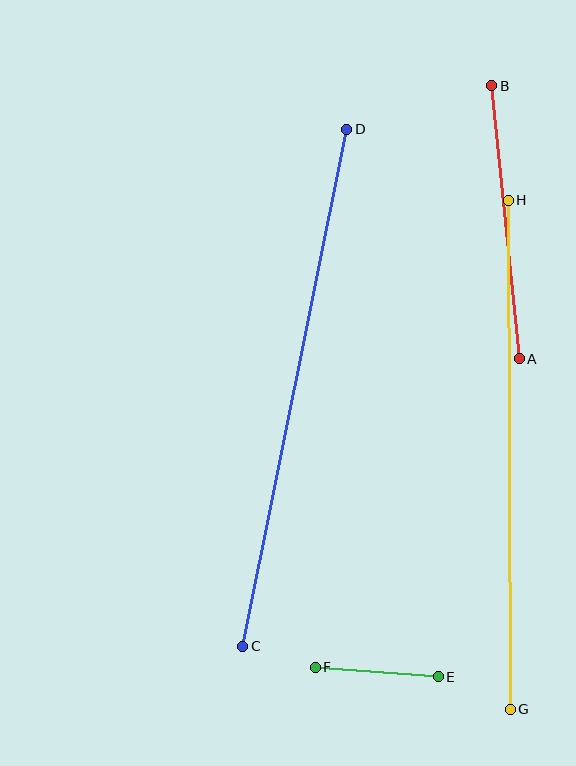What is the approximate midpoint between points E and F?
The midpoint is at approximately (377, 672) pixels.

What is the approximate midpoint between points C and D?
The midpoint is at approximately (295, 388) pixels.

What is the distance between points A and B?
The distance is approximately 275 pixels.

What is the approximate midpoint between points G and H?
The midpoint is at approximately (509, 455) pixels.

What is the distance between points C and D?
The distance is approximately 527 pixels.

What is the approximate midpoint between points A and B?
The midpoint is at approximately (506, 222) pixels.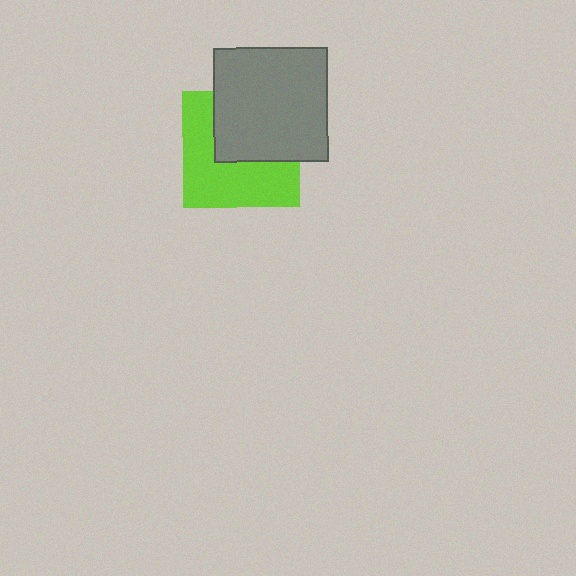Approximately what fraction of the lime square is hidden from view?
Roughly 44% of the lime square is hidden behind the gray square.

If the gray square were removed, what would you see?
You would see the complete lime square.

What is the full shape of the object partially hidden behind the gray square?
The partially hidden object is a lime square.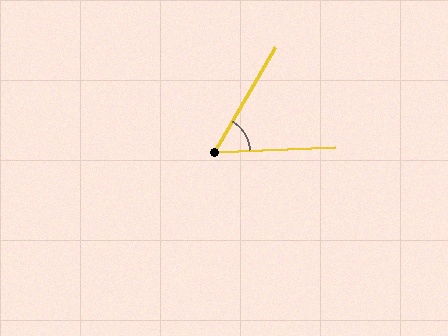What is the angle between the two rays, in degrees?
Approximately 58 degrees.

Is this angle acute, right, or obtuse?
It is acute.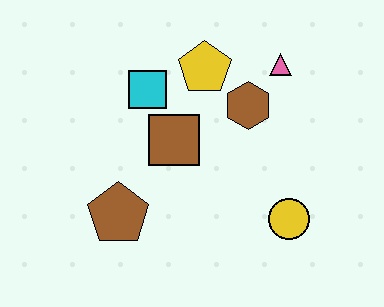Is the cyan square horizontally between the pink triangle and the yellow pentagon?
No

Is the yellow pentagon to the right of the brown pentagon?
Yes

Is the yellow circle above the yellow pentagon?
No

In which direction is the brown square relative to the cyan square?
The brown square is below the cyan square.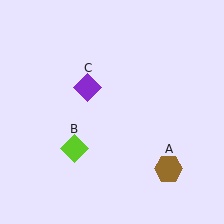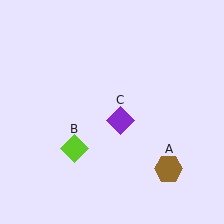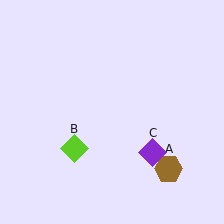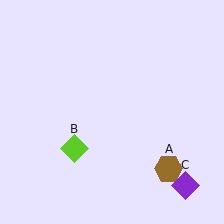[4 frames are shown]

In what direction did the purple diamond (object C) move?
The purple diamond (object C) moved down and to the right.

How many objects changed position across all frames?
1 object changed position: purple diamond (object C).